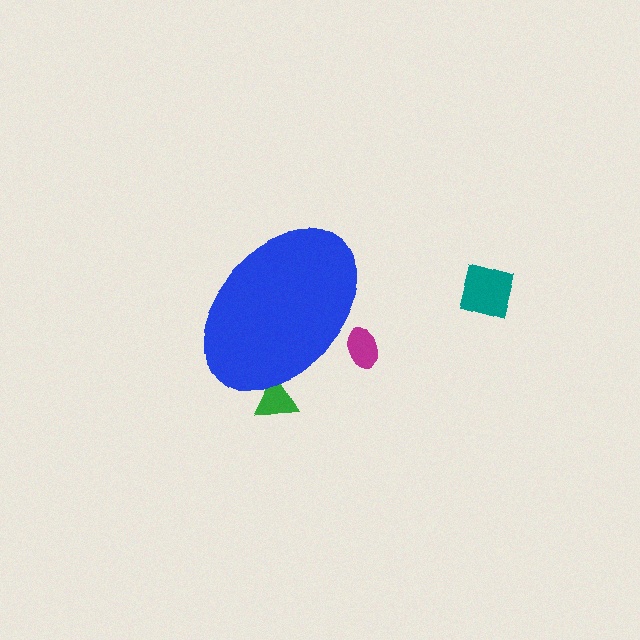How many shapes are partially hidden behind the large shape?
2 shapes are partially hidden.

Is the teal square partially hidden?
No, the teal square is fully visible.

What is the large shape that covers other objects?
A blue ellipse.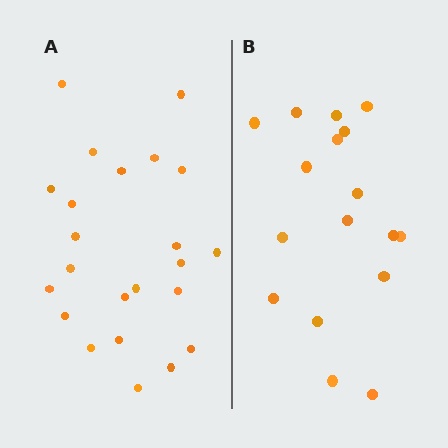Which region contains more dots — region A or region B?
Region A (the left region) has more dots.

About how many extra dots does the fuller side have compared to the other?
Region A has about 6 more dots than region B.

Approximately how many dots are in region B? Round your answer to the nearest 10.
About 20 dots. (The exact count is 17, which rounds to 20.)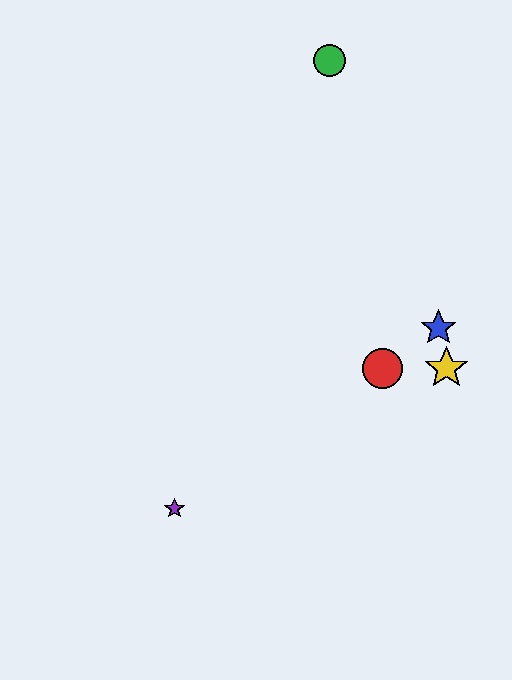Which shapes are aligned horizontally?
The red circle, the yellow star are aligned horizontally.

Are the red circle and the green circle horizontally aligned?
No, the red circle is at y≈368 and the green circle is at y≈61.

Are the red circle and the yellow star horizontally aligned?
Yes, both are at y≈368.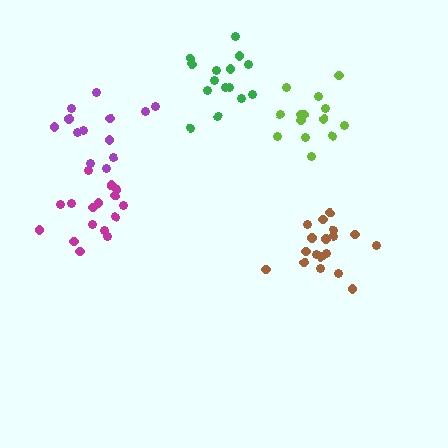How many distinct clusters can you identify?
There are 5 distinct clusters.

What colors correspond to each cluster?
The clusters are colored: brown, magenta, lime, green, purple.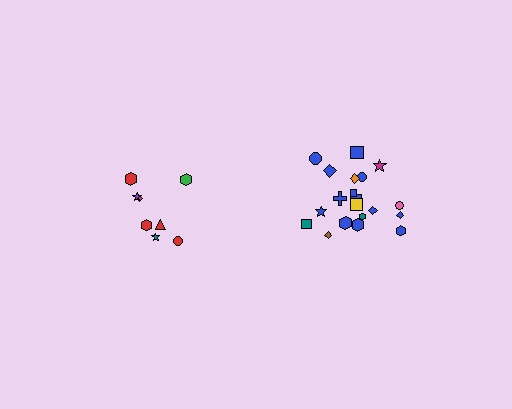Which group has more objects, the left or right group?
The right group.